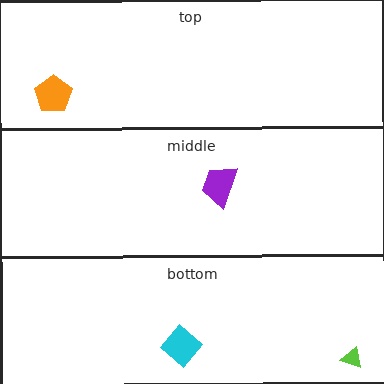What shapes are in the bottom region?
The lime triangle, the cyan diamond.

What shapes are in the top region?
The orange pentagon.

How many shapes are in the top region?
1.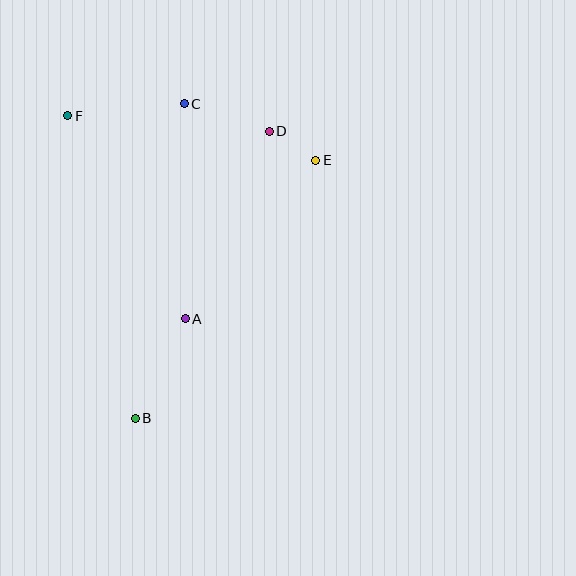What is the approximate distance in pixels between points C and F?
The distance between C and F is approximately 117 pixels.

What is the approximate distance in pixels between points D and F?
The distance between D and F is approximately 202 pixels.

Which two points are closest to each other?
Points D and E are closest to each other.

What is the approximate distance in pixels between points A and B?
The distance between A and B is approximately 111 pixels.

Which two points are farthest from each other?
Points B and C are farthest from each other.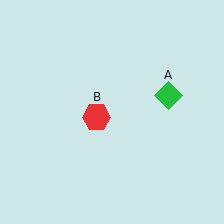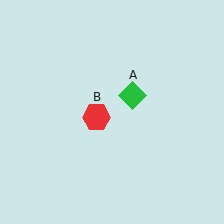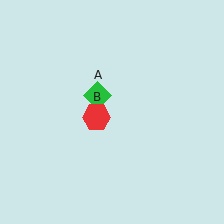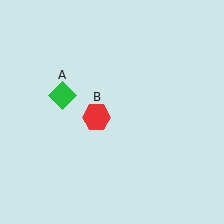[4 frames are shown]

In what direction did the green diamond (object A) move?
The green diamond (object A) moved left.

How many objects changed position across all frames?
1 object changed position: green diamond (object A).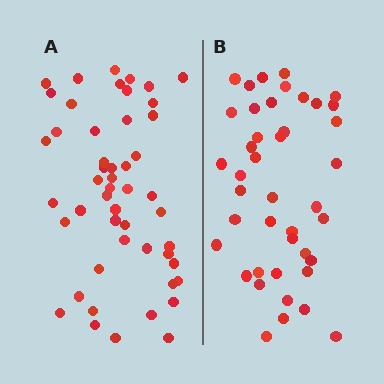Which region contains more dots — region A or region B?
Region A (the left region) has more dots.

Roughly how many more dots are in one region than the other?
Region A has roughly 8 or so more dots than region B.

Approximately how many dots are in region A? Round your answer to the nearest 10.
About 50 dots.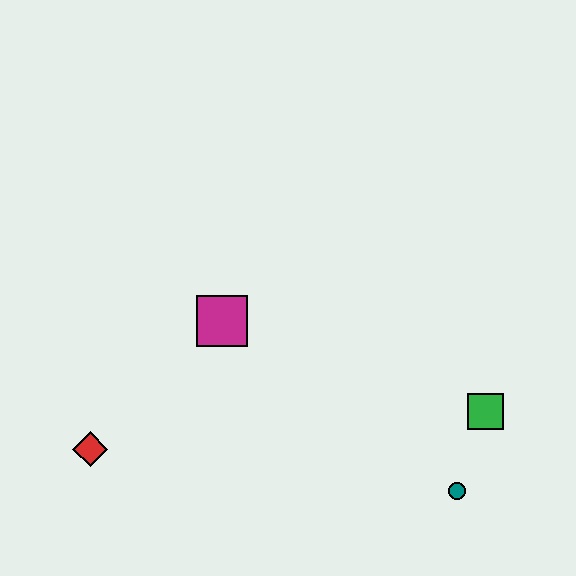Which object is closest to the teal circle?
The green square is closest to the teal circle.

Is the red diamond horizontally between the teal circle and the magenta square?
No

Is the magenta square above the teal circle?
Yes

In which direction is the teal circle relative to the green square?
The teal circle is below the green square.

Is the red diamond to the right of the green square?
No